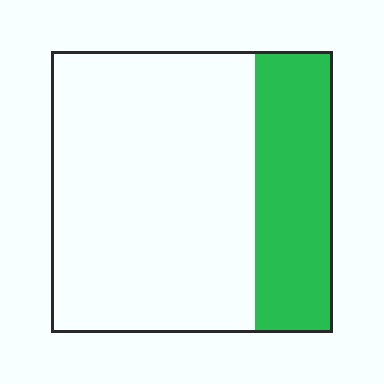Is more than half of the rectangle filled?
No.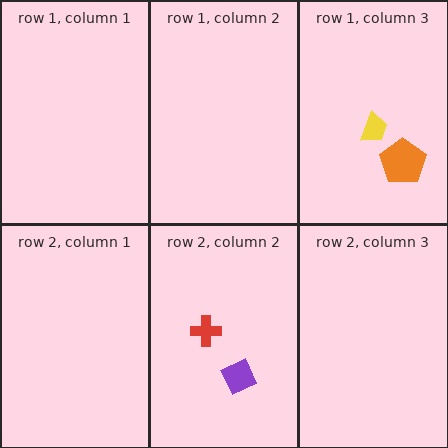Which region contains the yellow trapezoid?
The row 1, column 3 region.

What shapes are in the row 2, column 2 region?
The red cross, the purple diamond.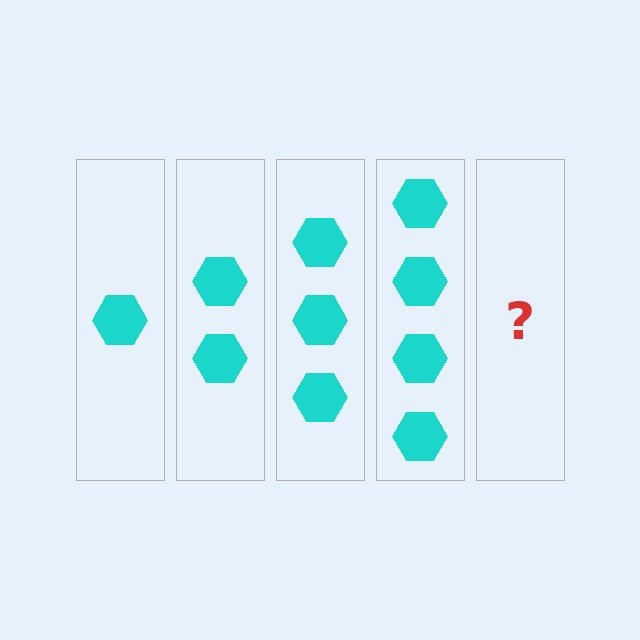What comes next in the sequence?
The next element should be 5 hexagons.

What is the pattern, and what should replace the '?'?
The pattern is that each step adds one more hexagon. The '?' should be 5 hexagons.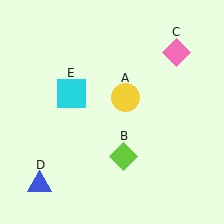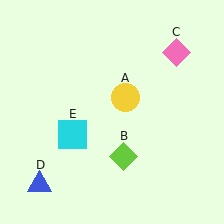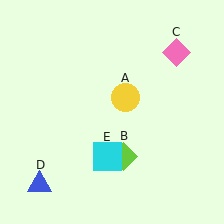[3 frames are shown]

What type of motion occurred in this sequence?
The cyan square (object E) rotated counterclockwise around the center of the scene.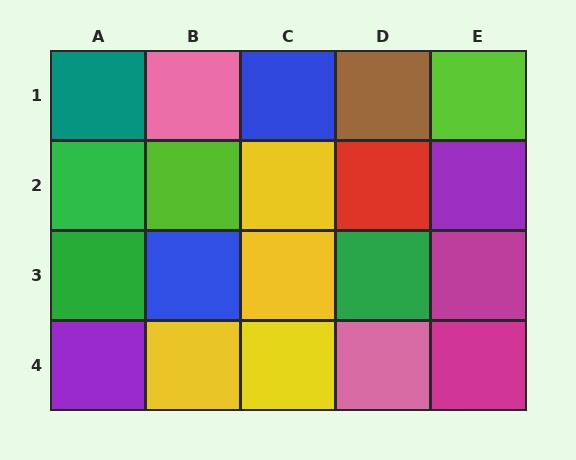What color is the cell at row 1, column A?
Teal.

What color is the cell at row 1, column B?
Pink.